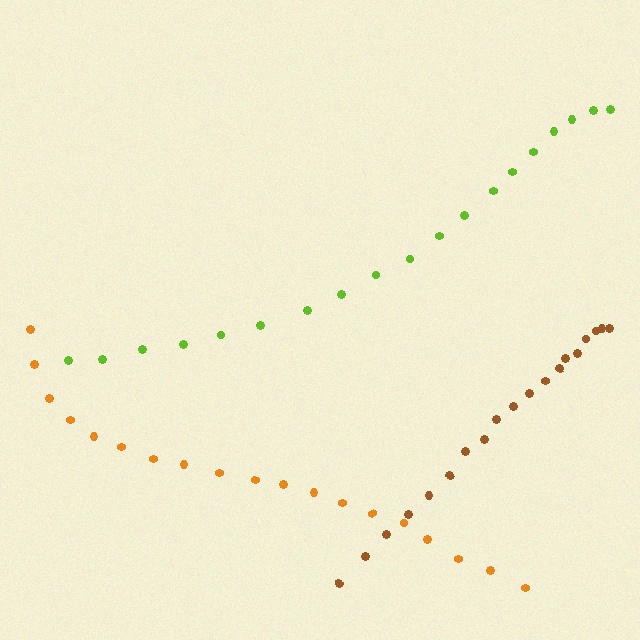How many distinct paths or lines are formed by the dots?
There are 3 distinct paths.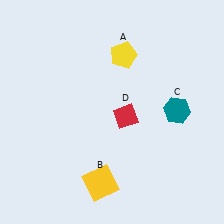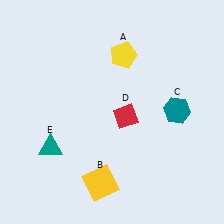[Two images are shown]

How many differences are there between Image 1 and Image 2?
There is 1 difference between the two images.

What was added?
A teal triangle (E) was added in Image 2.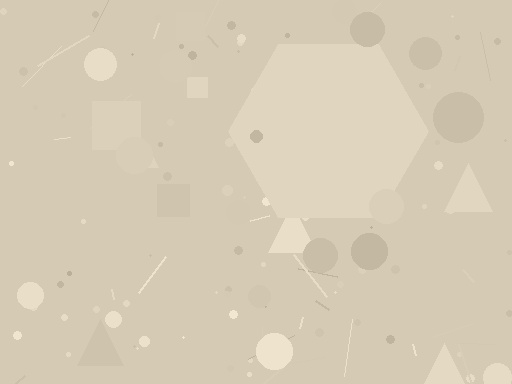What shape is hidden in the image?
A hexagon is hidden in the image.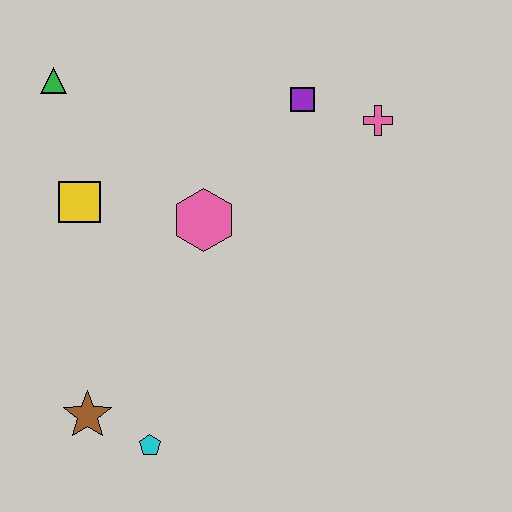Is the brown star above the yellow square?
No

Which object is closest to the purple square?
The pink cross is closest to the purple square.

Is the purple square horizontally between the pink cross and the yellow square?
Yes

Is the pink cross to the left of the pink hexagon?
No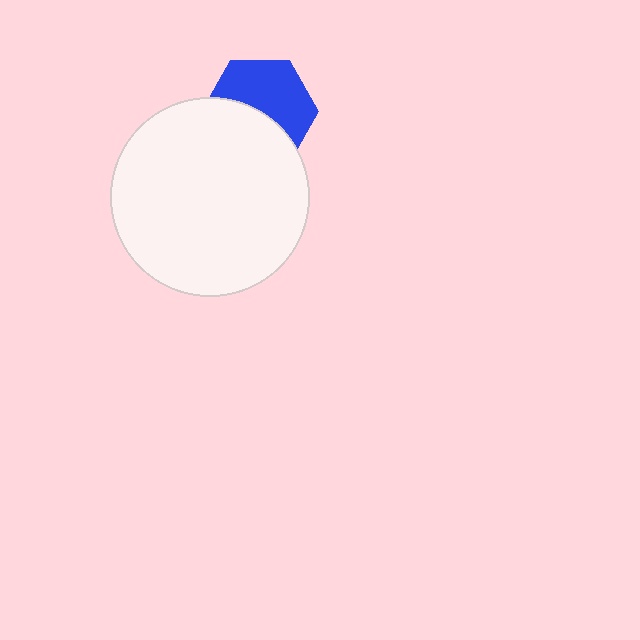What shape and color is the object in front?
The object in front is a white circle.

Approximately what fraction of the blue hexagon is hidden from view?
Roughly 46% of the blue hexagon is hidden behind the white circle.